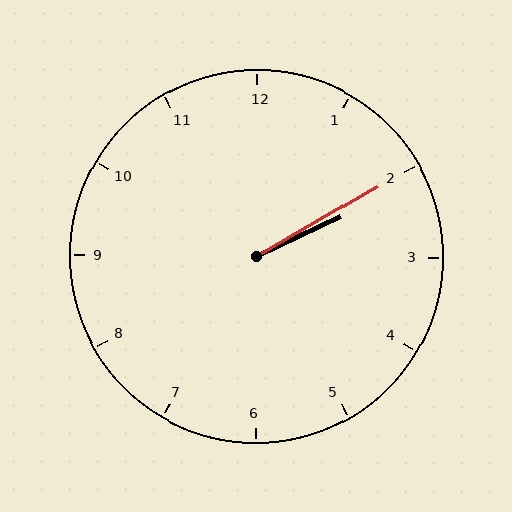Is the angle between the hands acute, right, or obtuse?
It is acute.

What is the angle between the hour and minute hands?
Approximately 5 degrees.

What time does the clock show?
2:10.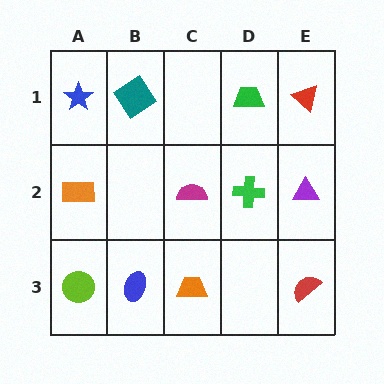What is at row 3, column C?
An orange trapezoid.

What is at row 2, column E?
A purple triangle.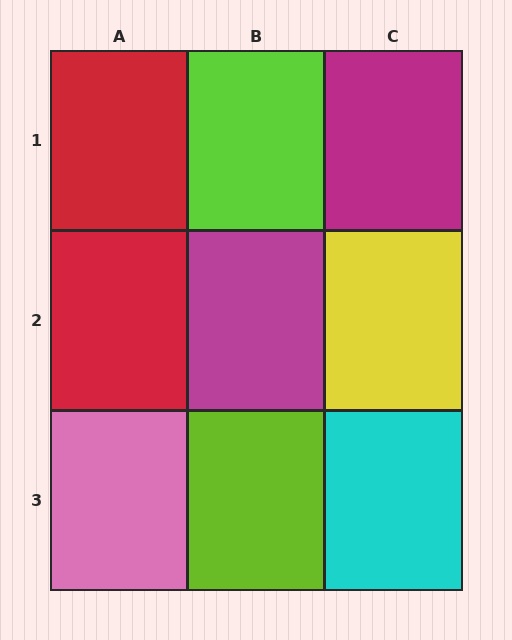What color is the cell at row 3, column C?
Cyan.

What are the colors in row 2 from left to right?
Red, magenta, yellow.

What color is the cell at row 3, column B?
Lime.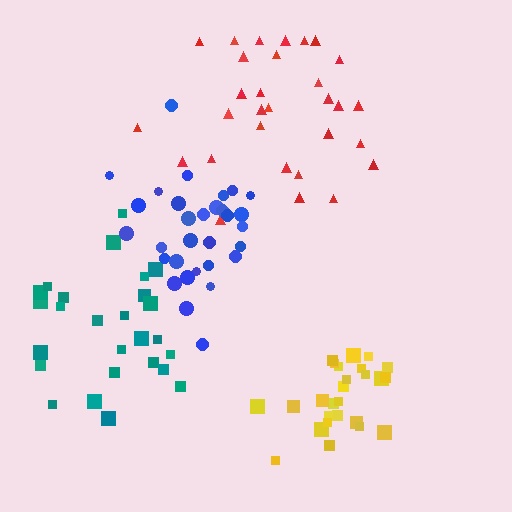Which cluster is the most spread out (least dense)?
Teal.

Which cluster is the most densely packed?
Yellow.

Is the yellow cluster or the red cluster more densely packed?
Yellow.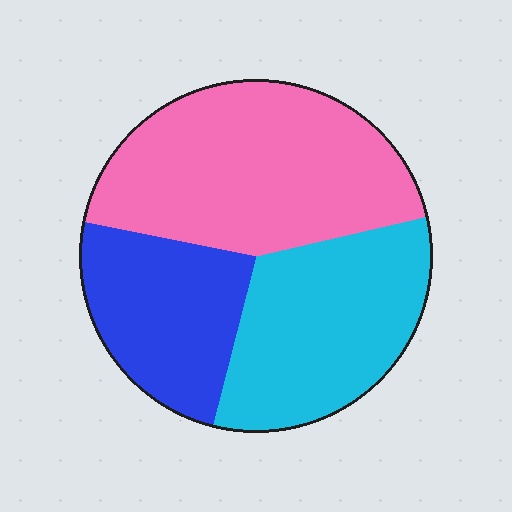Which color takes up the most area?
Pink, at roughly 45%.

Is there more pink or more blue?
Pink.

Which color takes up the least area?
Blue, at roughly 25%.